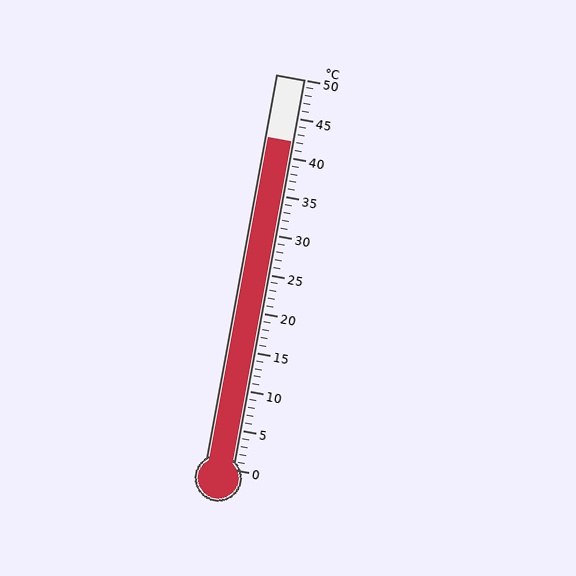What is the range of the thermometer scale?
The thermometer scale ranges from 0°C to 50°C.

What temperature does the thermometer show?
The thermometer shows approximately 42°C.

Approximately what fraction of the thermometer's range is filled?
The thermometer is filled to approximately 85% of its range.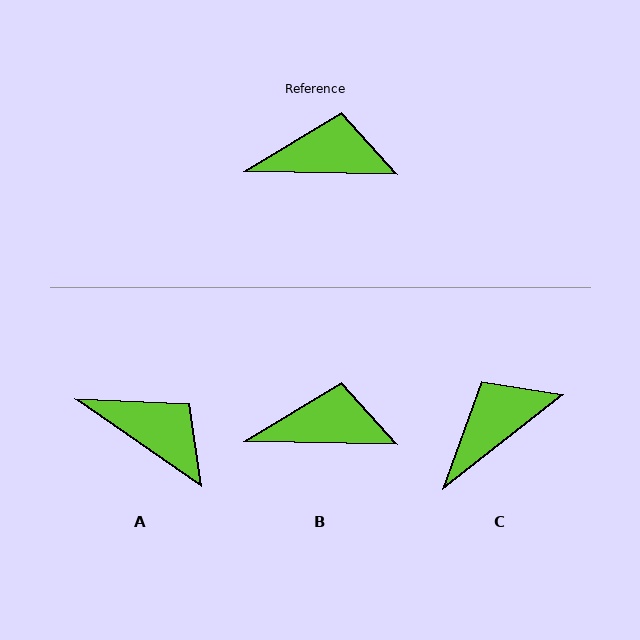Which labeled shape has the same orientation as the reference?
B.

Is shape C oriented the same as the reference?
No, it is off by about 39 degrees.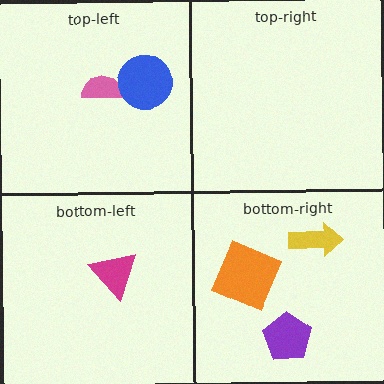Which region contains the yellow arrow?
The bottom-right region.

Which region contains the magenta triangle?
The bottom-left region.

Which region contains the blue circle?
The top-left region.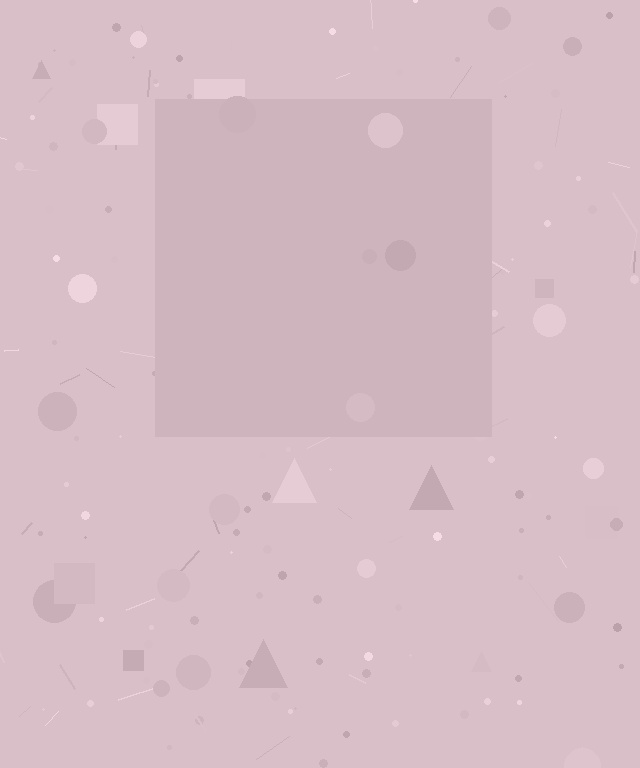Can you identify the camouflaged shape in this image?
The camouflaged shape is a square.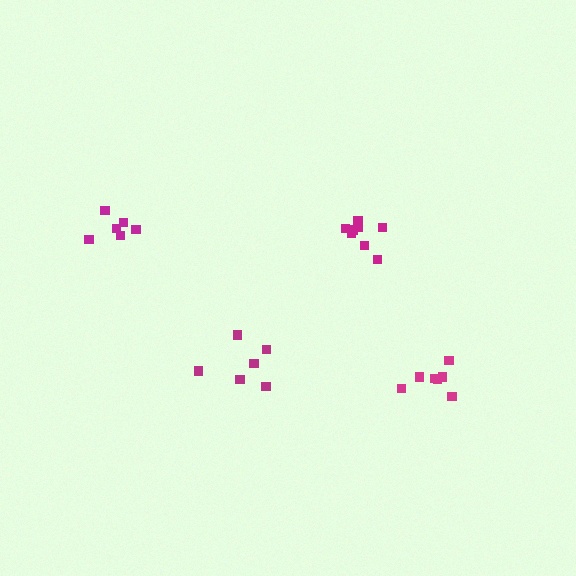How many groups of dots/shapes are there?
There are 4 groups.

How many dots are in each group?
Group 1: 6 dots, Group 2: 6 dots, Group 3: 8 dots, Group 4: 7 dots (27 total).